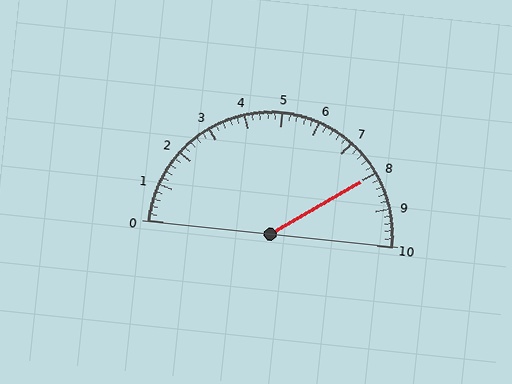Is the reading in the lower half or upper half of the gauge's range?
The reading is in the upper half of the range (0 to 10).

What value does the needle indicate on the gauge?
The needle indicates approximately 8.0.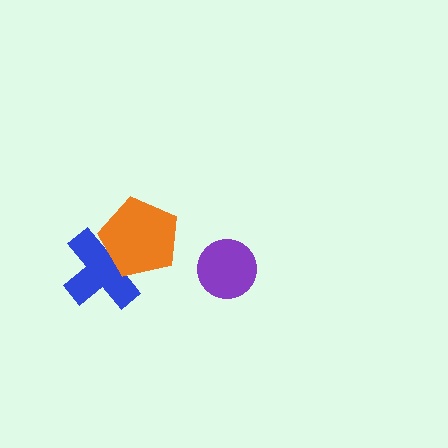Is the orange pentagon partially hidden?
No, no other shape covers it.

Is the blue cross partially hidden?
Yes, it is partially covered by another shape.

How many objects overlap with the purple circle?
0 objects overlap with the purple circle.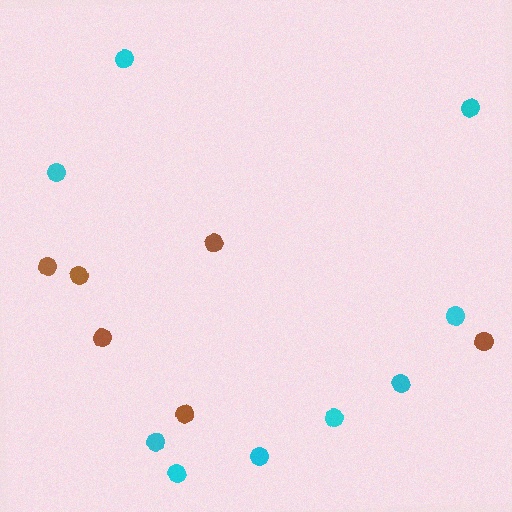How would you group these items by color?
There are 2 groups: one group of cyan circles (9) and one group of brown circles (6).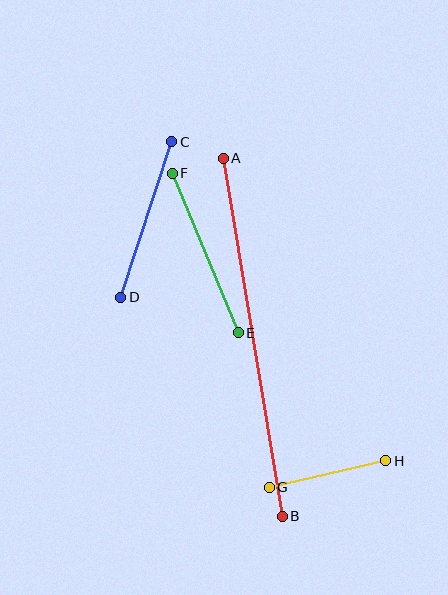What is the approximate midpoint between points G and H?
The midpoint is at approximately (328, 474) pixels.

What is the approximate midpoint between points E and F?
The midpoint is at approximately (205, 253) pixels.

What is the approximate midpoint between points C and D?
The midpoint is at approximately (146, 219) pixels.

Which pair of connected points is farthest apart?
Points A and B are farthest apart.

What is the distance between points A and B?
The distance is approximately 363 pixels.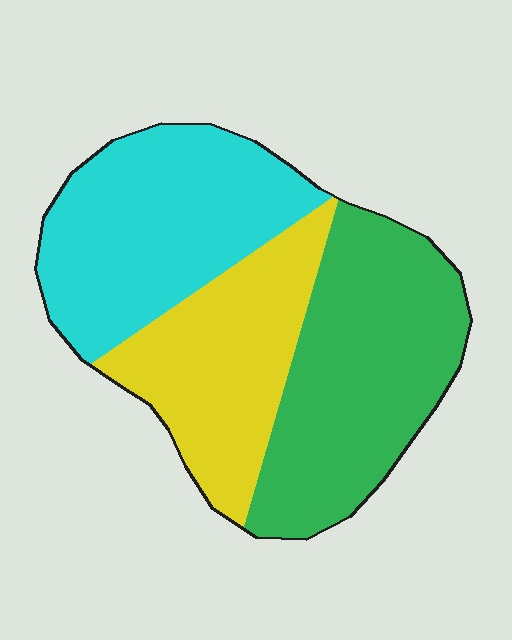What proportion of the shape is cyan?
Cyan covers 35% of the shape.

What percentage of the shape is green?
Green covers 38% of the shape.